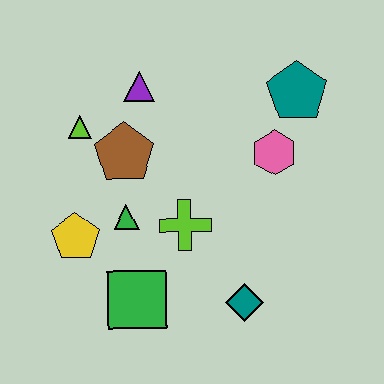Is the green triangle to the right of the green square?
No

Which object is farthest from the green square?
The teal pentagon is farthest from the green square.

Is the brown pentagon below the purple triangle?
Yes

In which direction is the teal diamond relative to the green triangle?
The teal diamond is to the right of the green triangle.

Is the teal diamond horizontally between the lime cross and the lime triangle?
No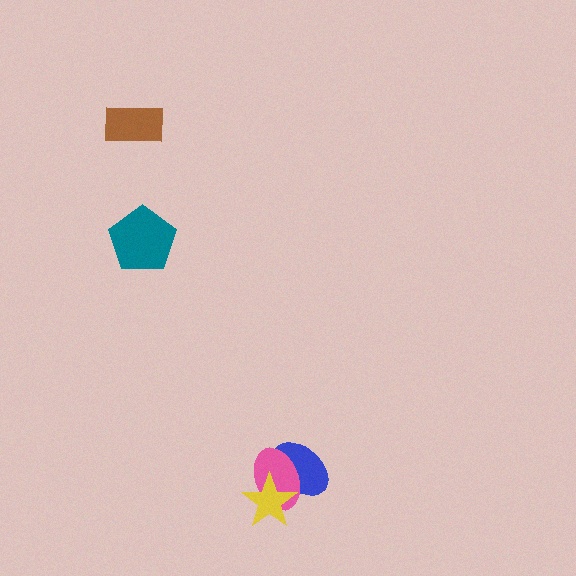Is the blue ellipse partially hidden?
Yes, it is partially covered by another shape.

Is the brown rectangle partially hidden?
No, no other shape covers it.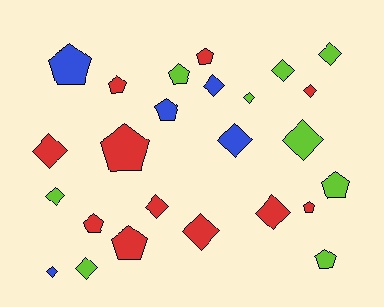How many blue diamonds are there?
There are 3 blue diamonds.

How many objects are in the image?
There are 25 objects.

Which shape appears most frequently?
Diamond, with 14 objects.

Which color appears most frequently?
Red, with 11 objects.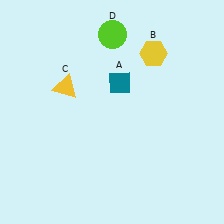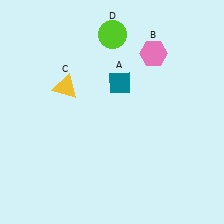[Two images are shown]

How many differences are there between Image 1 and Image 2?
There is 1 difference between the two images.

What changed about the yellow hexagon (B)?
In Image 1, B is yellow. In Image 2, it changed to pink.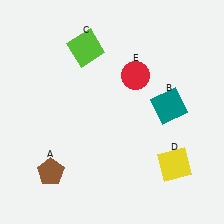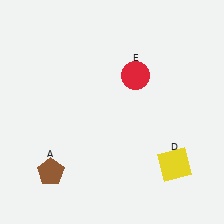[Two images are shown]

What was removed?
The teal square (B), the lime square (C) were removed in Image 2.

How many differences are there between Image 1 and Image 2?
There are 2 differences between the two images.